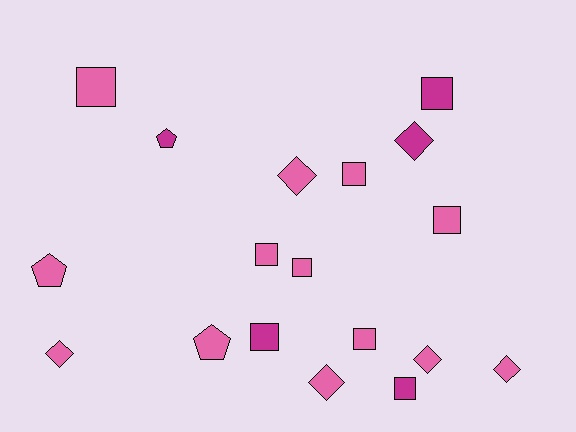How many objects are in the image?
There are 18 objects.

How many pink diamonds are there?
There are 5 pink diamonds.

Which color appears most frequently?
Pink, with 13 objects.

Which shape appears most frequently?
Square, with 9 objects.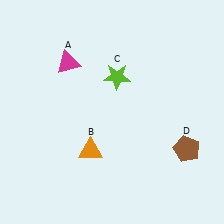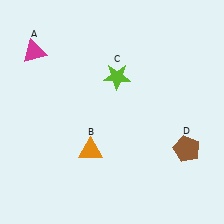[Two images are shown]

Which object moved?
The magenta triangle (A) moved left.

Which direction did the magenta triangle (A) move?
The magenta triangle (A) moved left.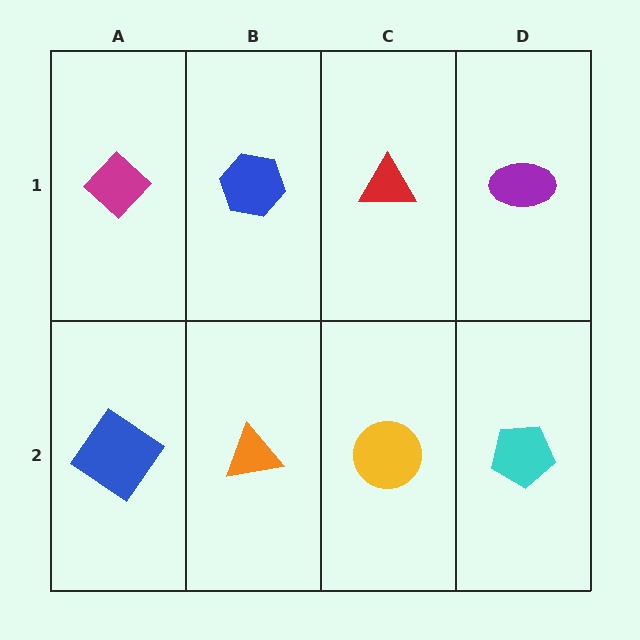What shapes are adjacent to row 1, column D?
A cyan pentagon (row 2, column D), a red triangle (row 1, column C).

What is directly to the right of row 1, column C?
A purple ellipse.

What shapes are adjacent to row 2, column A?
A magenta diamond (row 1, column A), an orange triangle (row 2, column B).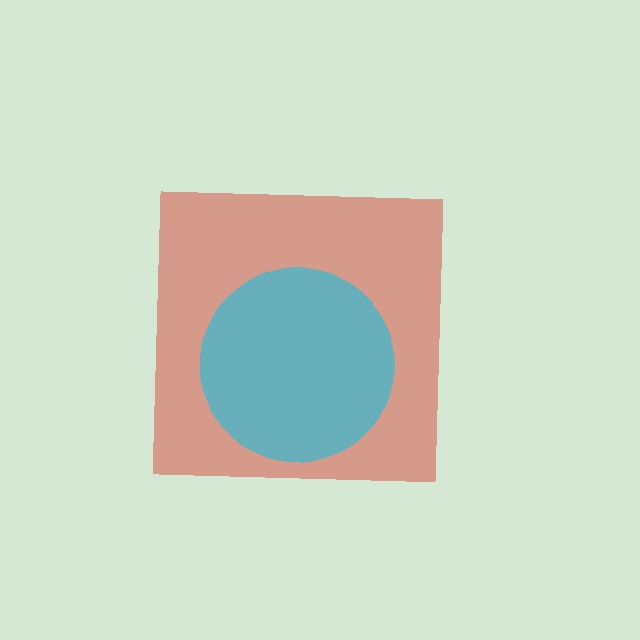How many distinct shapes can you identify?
There are 2 distinct shapes: a red square, a cyan circle.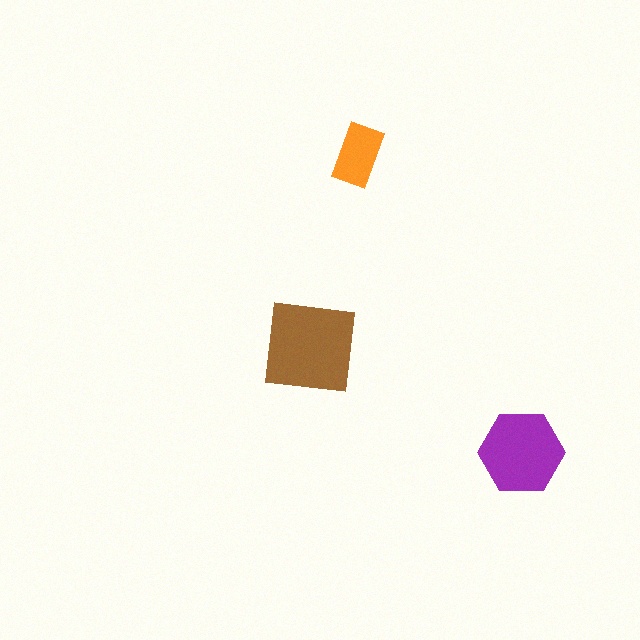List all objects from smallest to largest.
The orange rectangle, the purple hexagon, the brown square.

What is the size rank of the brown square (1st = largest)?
1st.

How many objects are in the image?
There are 3 objects in the image.